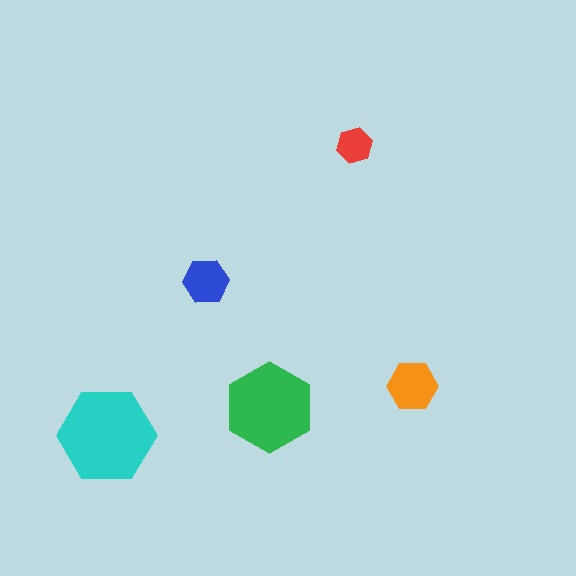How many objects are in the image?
There are 5 objects in the image.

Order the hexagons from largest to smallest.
the cyan one, the green one, the orange one, the blue one, the red one.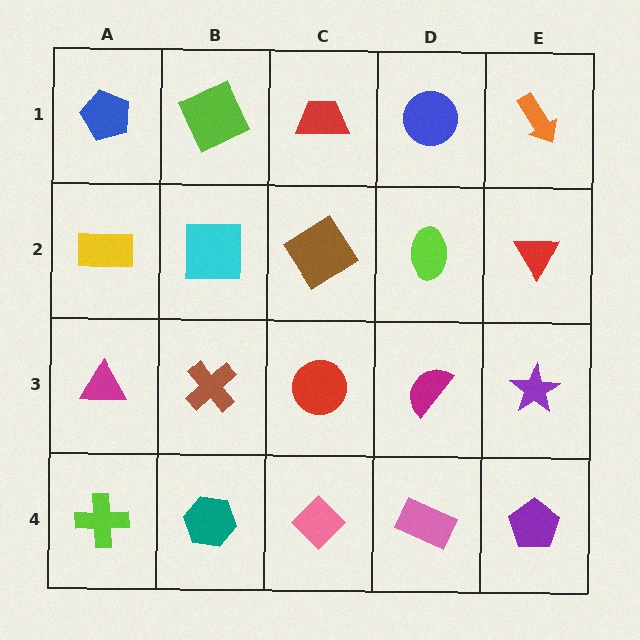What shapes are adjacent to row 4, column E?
A purple star (row 3, column E), a pink rectangle (row 4, column D).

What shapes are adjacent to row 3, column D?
A lime ellipse (row 2, column D), a pink rectangle (row 4, column D), a red circle (row 3, column C), a purple star (row 3, column E).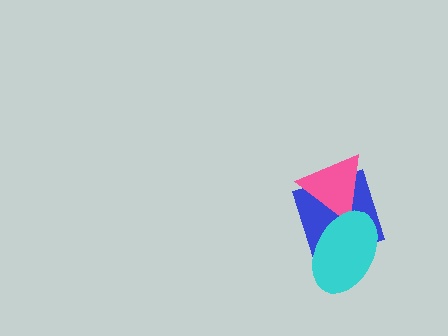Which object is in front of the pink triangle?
The cyan ellipse is in front of the pink triangle.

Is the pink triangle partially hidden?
Yes, it is partially covered by another shape.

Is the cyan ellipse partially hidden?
No, no other shape covers it.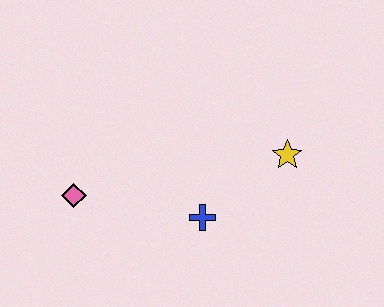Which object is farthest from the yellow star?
The pink diamond is farthest from the yellow star.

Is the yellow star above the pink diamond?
Yes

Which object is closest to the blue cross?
The yellow star is closest to the blue cross.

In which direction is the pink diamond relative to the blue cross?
The pink diamond is to the left of the blue cross.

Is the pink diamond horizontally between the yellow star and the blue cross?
No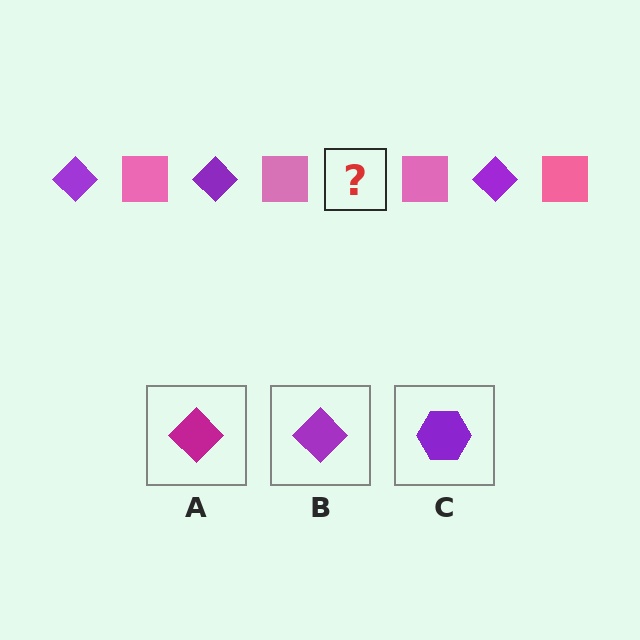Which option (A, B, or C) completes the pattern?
B.